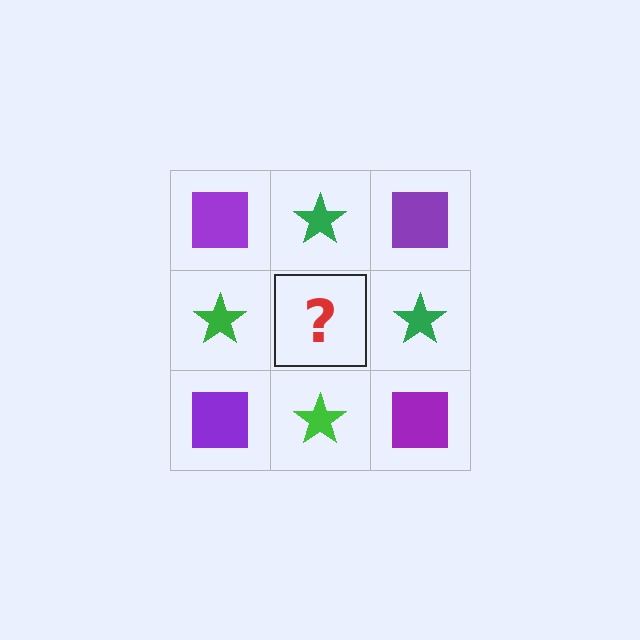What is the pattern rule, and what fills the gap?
The rule is that it alternates purple square and green star in a checkerboard pattern. The gap should be filled with a purple square.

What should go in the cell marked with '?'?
The missing cell should contain a purple square.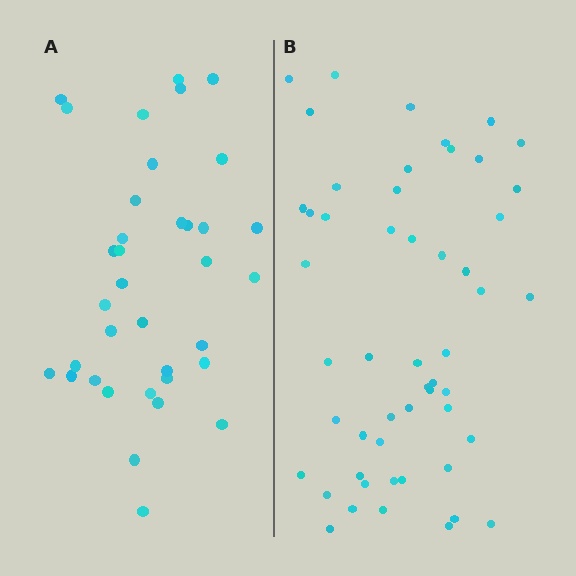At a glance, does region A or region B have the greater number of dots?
Region B (the right region) has more dots.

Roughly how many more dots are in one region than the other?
Region B has approximately 15 more dots than region A.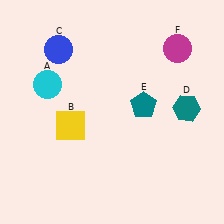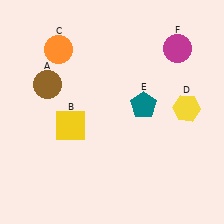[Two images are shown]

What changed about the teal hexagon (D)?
In Image 1, D is teal. In Image 2, it changed to yellow.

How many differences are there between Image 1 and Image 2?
There are 3 differences between the two images.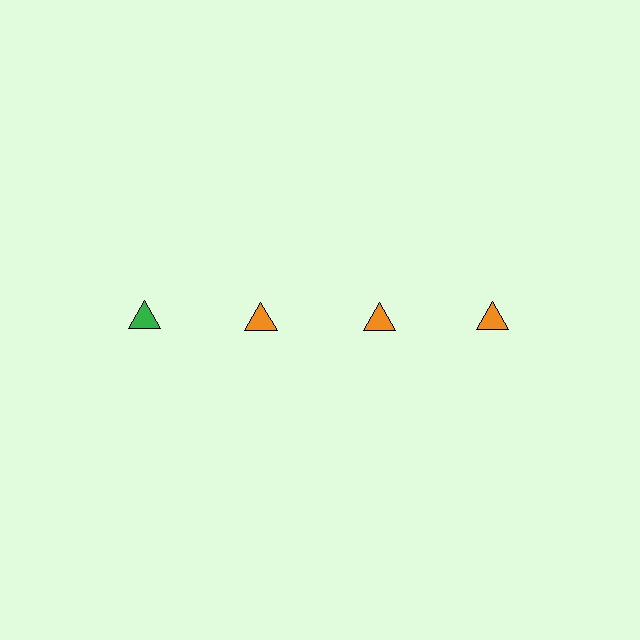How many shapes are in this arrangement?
There are 4 shapes arranged in a grid pattern.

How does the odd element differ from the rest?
It has a different color: green instead of orange.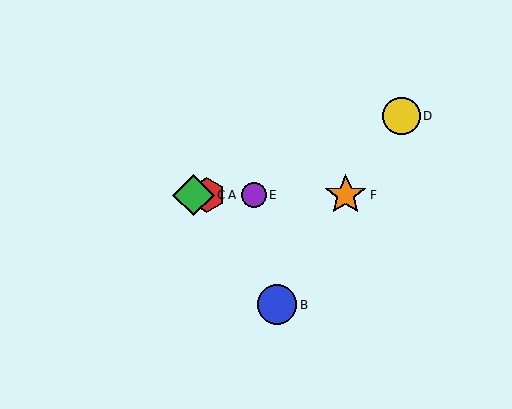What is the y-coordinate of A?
Object A is at y≈195.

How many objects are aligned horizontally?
4 objects (A, C, E, F) are aligned horizontally.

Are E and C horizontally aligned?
Yes, both are at y≈195.